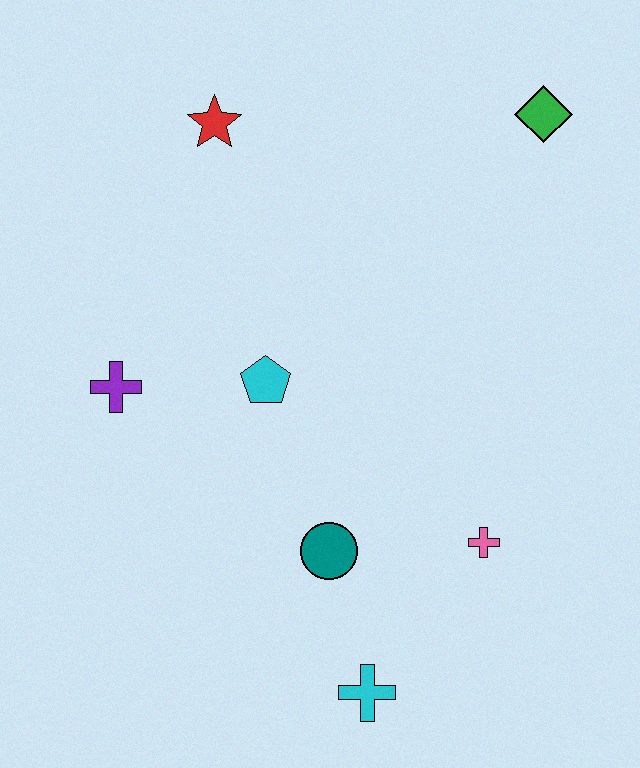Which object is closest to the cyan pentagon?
The purple cross is closest to the cyan pentagon.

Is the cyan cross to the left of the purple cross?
No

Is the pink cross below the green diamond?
Yes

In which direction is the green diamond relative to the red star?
The green diamond is to the right of the red star.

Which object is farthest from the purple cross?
The green diamond is farthest from the purple cross.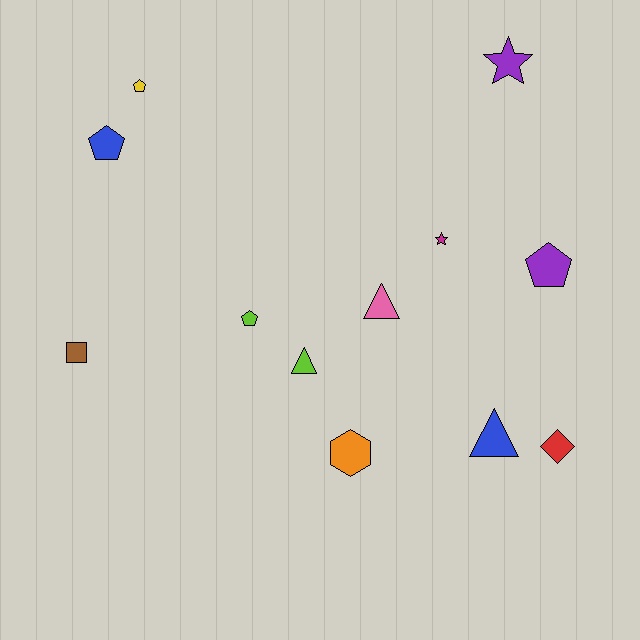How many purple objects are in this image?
There are 2 purple objects.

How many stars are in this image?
There are 2 stars.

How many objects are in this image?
There are 12 objects.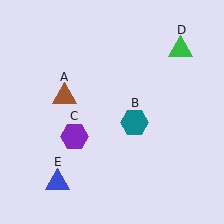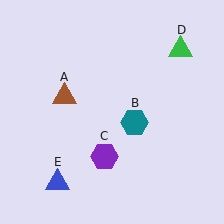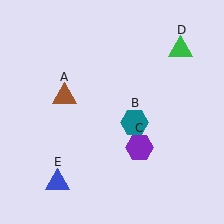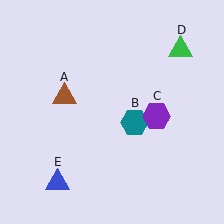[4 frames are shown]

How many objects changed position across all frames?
1 object changed position: purple hexagon (object C).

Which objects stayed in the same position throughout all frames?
Brown triangle (object A) and teal hexagon (object B) and green triangle (object D) and blue triangle (object E) remained stationary.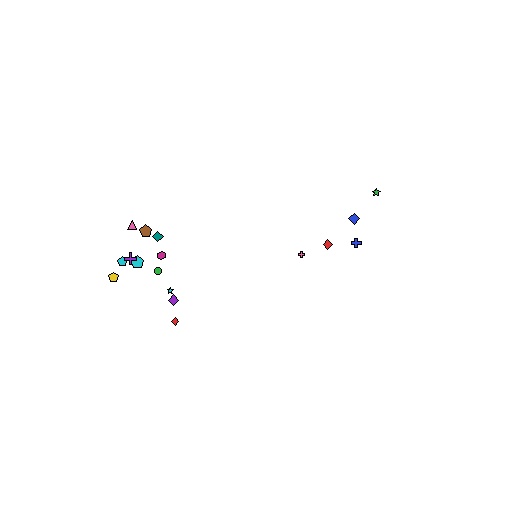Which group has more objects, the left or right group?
The left group.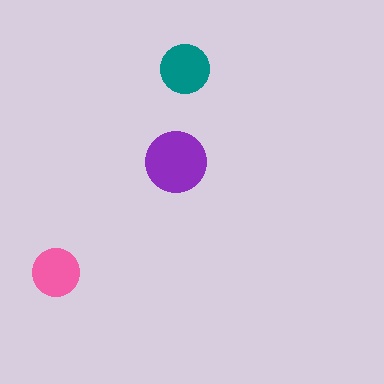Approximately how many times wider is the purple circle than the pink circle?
About 1.5 times wider.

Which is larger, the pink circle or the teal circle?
The teal one.